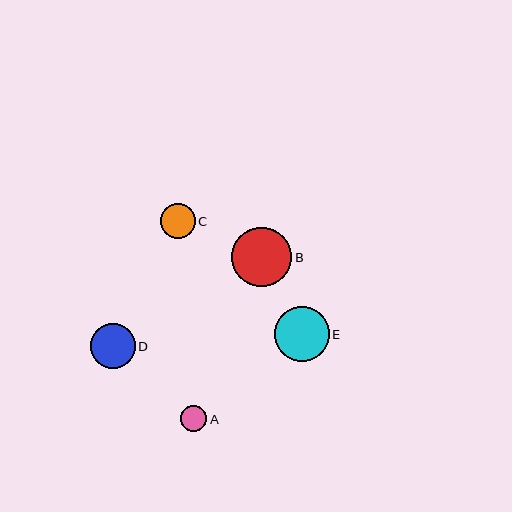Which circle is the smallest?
Circle A is the smallest with a size of approximately 27 pixels.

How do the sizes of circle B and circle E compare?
Circle B and circle E are approximately the same size.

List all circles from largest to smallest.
From largest to smallest: B, E, D, C, A.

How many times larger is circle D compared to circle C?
Circle D is approximately 1.3 times the size of circle C.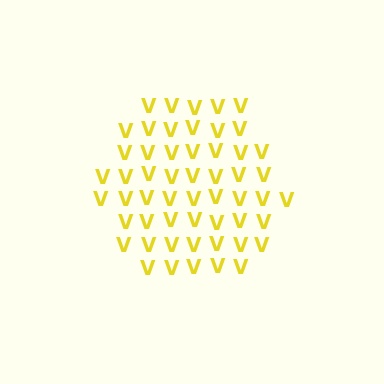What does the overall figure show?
The overall figure shows a hexagon.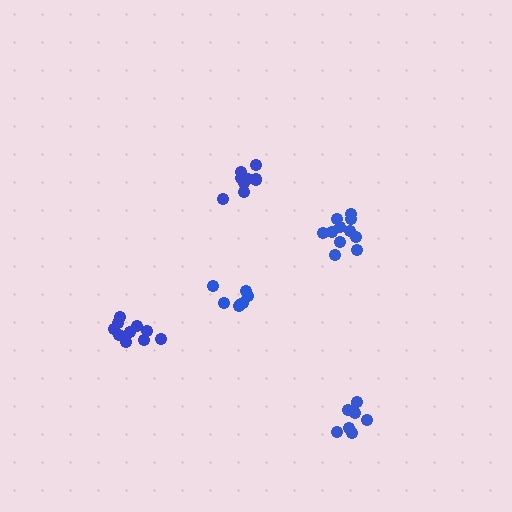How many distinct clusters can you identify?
There are 5 distinct clusters.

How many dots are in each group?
Group 1: 8 dots, Group 2: 10 dots, Group 3: 11 dots, Group 4: 7 dots, Group 5: 9 dots (45 total).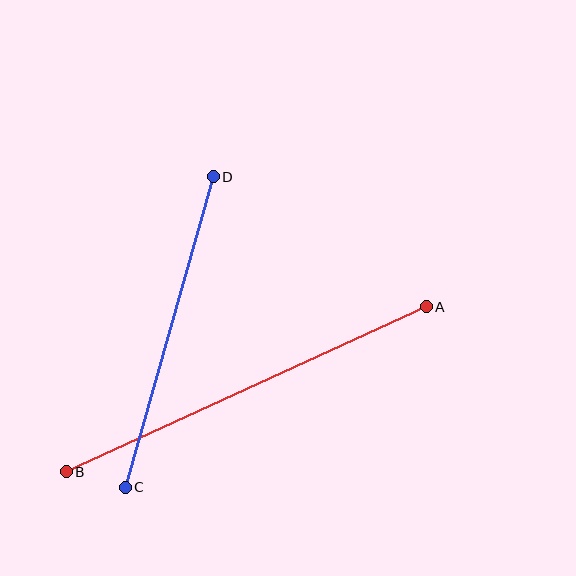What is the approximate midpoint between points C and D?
The midpoint is at approximately (169, 332) pixels.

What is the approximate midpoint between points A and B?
The midpoint is at approximately (246, 389) pixels.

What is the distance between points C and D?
The distance is approximately 323 pixels.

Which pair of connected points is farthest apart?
Points A and B are farthest apart.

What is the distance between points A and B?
The distance is approximately 396 pixels.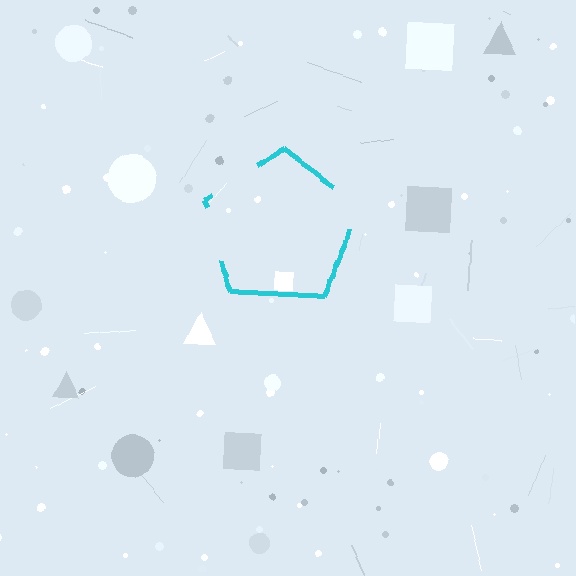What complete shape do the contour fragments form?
The contour fragments form a pentagon.